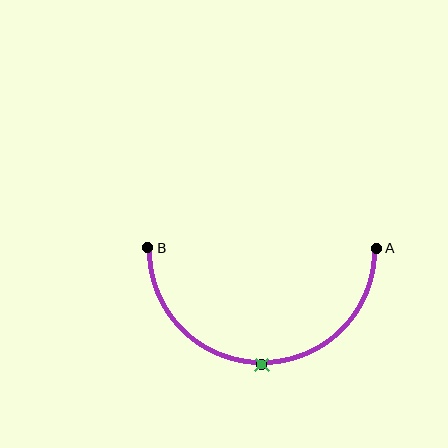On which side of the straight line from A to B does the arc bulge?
The arc bulges below the straight line connecting A and B.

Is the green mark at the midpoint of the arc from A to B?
Yes. The green mark lies on the arc at equal arc-length from both A and B — it is the arc midpoint.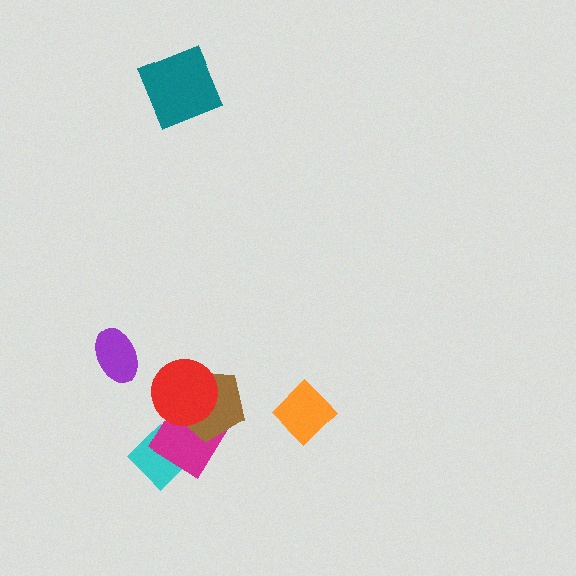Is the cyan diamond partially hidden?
Yes, it is partially covered by another shape.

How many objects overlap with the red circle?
2 objects overlap with the red circle.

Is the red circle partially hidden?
No, no other shape covers it.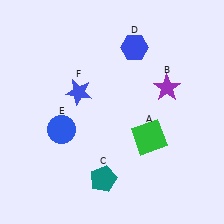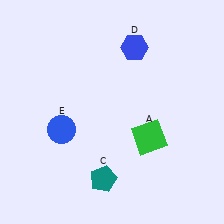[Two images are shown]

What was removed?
The blue star (F), the purple star (B) were removed in Image 2.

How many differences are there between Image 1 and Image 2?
There are 2 differences between the two images.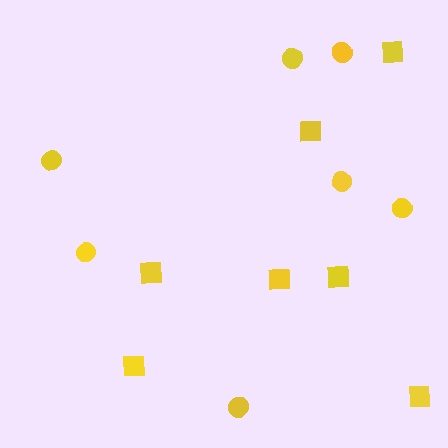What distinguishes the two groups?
There are 2 groups: one group of squares (7) and one group of circles (7).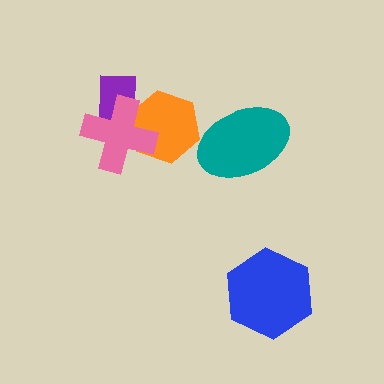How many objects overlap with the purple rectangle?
2 objects overlap with the purple rectangle.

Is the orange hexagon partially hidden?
Yes, it is partially covered by another shape.